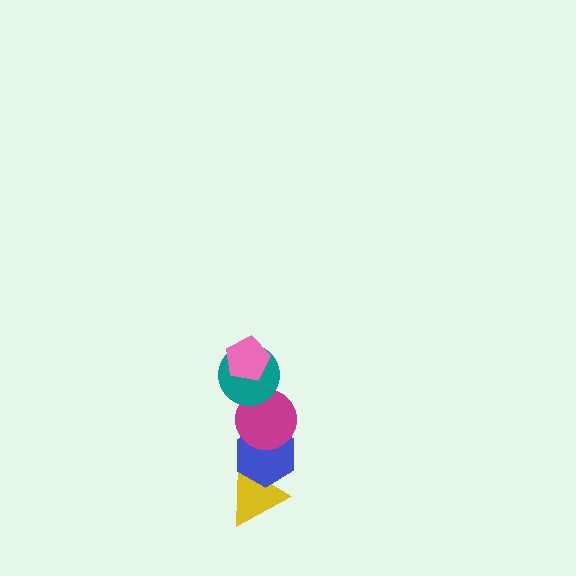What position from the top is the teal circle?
The teal circle is 2nd from the top.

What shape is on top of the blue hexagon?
The magenta circle is on top of the blue hexagon.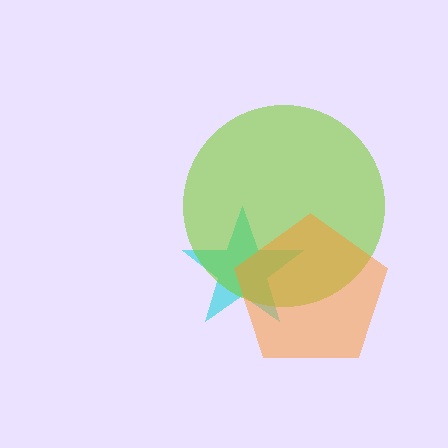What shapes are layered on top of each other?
The layered shapes are: a cyan star, a lime circle, an orange pentagon.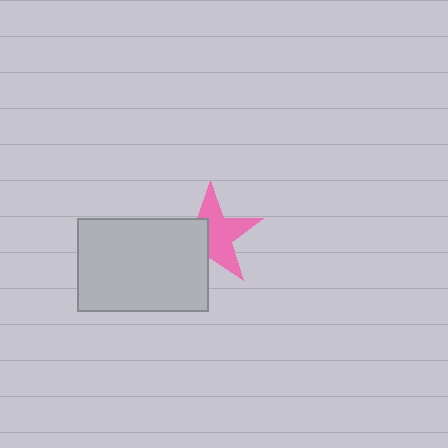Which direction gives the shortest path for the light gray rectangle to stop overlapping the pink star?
Moving toward the lower-left gives the shortest separation.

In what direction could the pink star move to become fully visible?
The pink star could move toward the upper-right. That would shift it out from behind the light gray rectangle entirely.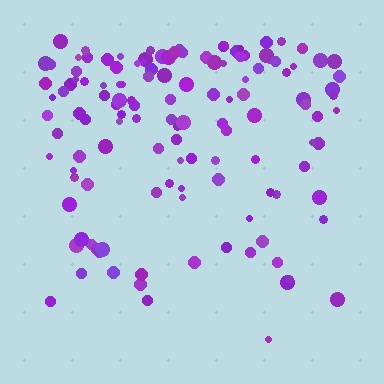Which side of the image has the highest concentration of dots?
The top.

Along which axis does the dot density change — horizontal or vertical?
Vertical.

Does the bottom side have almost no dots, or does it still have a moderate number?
Still a moderate number, just noticeably fewer than the top.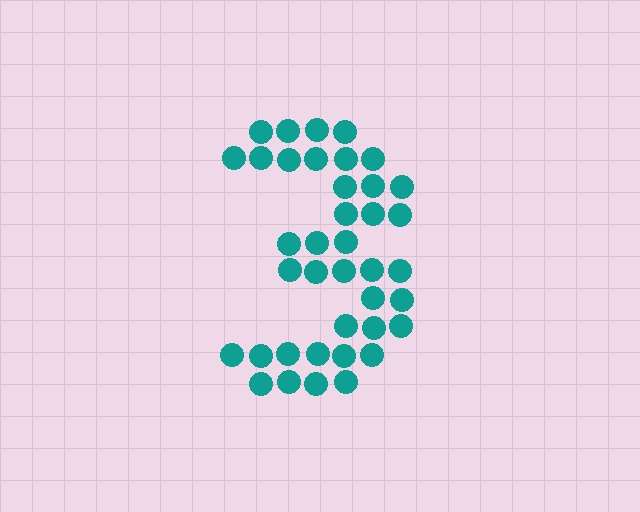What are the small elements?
The small elements are circles.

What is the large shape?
The large shape is the digit 3.